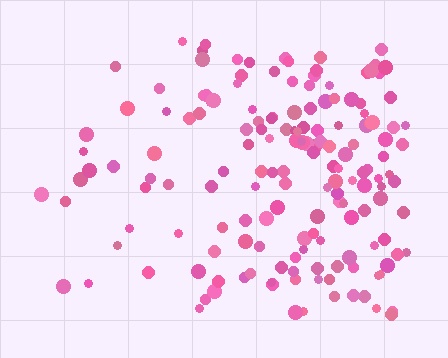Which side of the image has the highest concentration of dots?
The right.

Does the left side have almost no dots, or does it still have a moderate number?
Still a moderate number, just noticeably fewer than the right.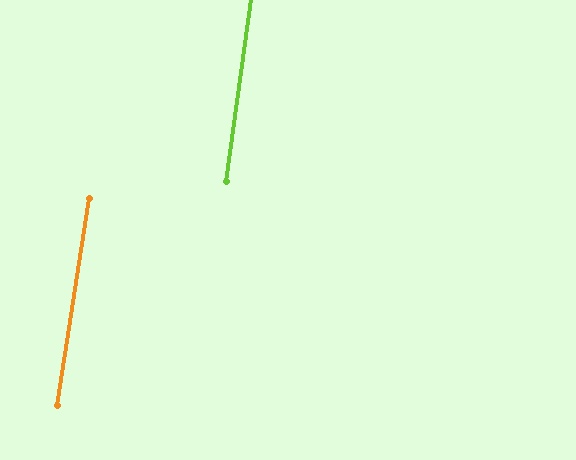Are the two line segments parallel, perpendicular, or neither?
Parallel — their directions differ by only 0.9°.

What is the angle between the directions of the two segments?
Approximately 1 degree.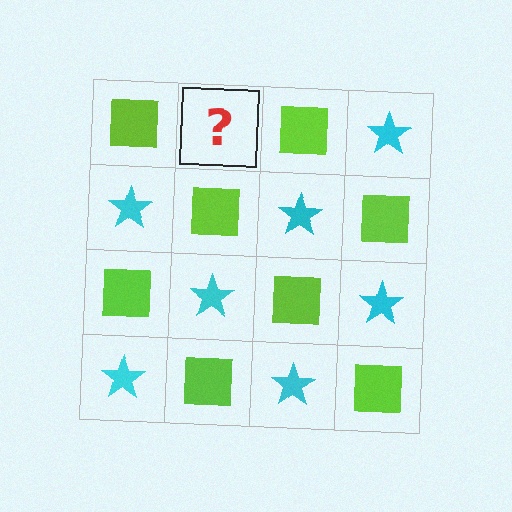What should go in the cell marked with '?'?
The missing cell should contain a cyan star.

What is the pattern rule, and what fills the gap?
The rule is that it alternates lime square and cyan star in a checkerboard pattern. The gap should be filled with a cyan star.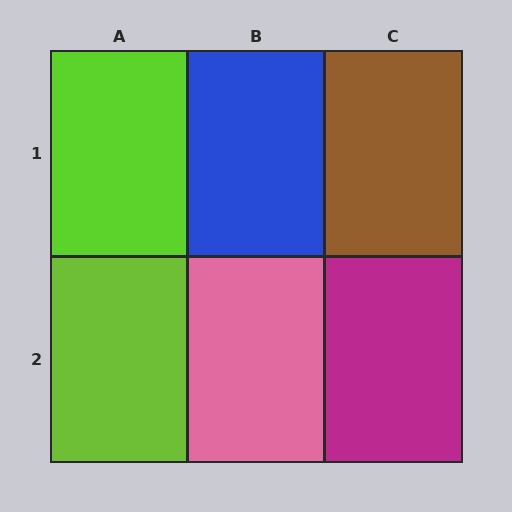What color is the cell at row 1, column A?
Lime.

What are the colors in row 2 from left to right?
Lime, pink, magenta.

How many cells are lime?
2 cells are lime.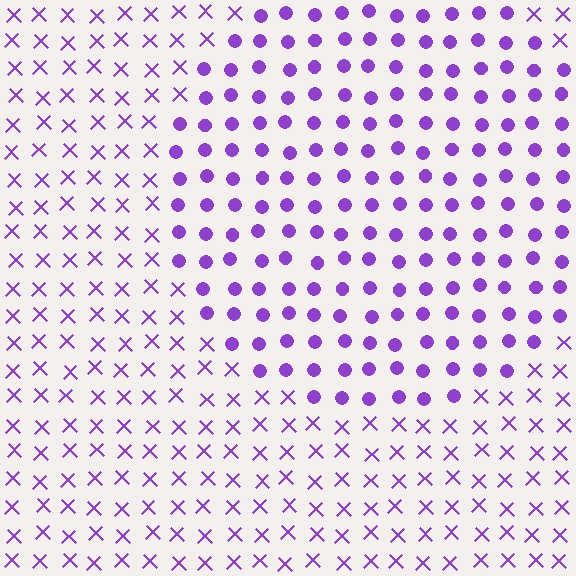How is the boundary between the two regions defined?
The boundary is defined by a change in element shape: circles inside vs. X marks outside. All elements share the same color and spacing.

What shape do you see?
I see a circle.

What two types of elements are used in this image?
The image uses circles inside the circle region and X marks outside it.